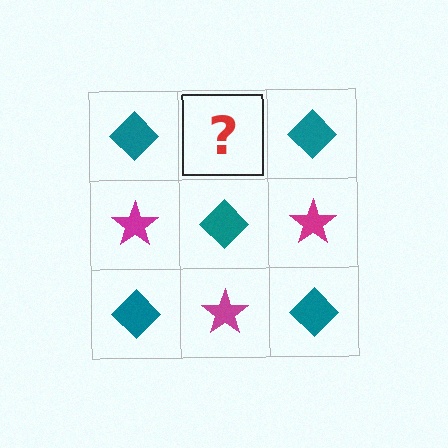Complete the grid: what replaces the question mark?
The question mark should be replaced with a magenta star.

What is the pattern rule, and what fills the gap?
The rule is that it alternates teal diamond and magenta star in a checkerboard pattern. The gap should be filled with a magenta star.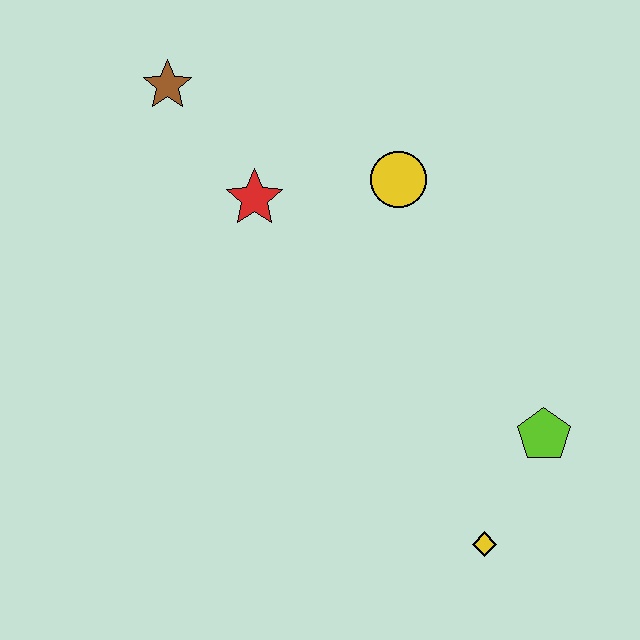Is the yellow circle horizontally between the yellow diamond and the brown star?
Yes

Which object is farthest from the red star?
The yellow diamond is farthest from the red star.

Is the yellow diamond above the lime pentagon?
No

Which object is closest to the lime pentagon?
The yellow diamond is closest to the lime pentagon.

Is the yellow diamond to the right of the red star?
Yes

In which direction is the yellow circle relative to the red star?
The yellow circle is to the right of the red star.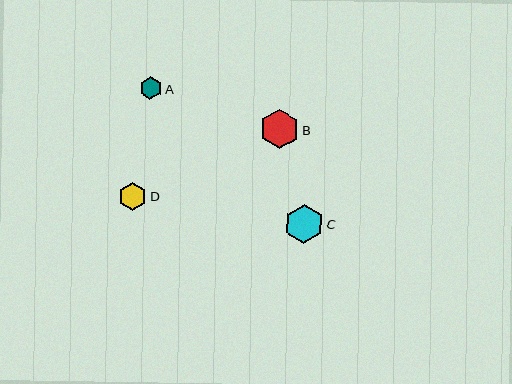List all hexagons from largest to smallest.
From largest to smallest: C, B, D, A.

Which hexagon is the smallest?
Hexagon A is the smallest with a size of approximately 23 pixels.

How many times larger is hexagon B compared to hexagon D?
Hexagon B is approximately 1.4 times the size of hexagon D.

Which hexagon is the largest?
Hexagon C is the largest with a size of approximately 40 pixels.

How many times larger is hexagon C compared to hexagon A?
Hexagon C is approximately 1.8 times the size of hexagon A.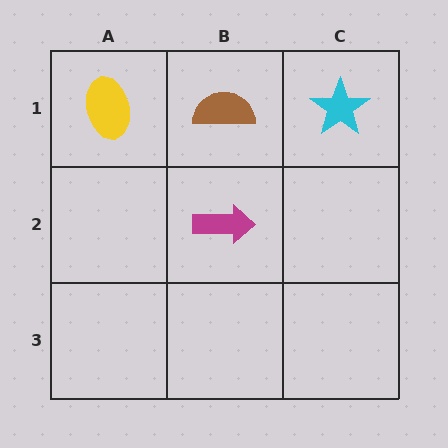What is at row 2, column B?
A magenta arrow.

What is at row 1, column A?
A yellow ellipse.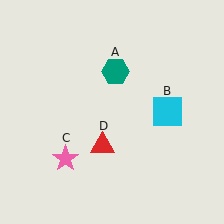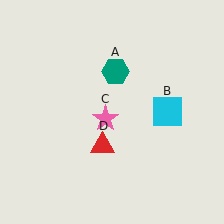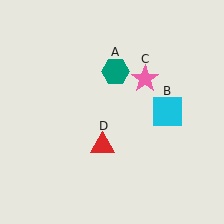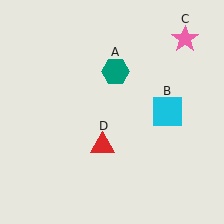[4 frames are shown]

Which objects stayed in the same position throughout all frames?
Teal hexagon (object A) and cyan square (object B) and red triangle (object D) remained stationary.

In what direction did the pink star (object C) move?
The pink star (object C) moved up and to the right.